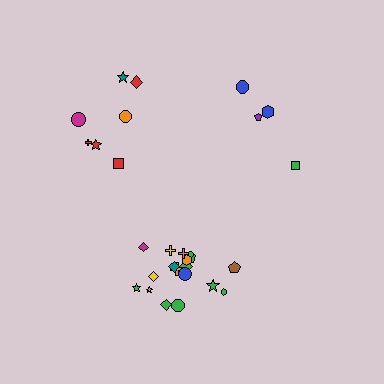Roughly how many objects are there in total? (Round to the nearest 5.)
Roughly 30 objects in total.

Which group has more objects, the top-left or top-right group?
The top-left group.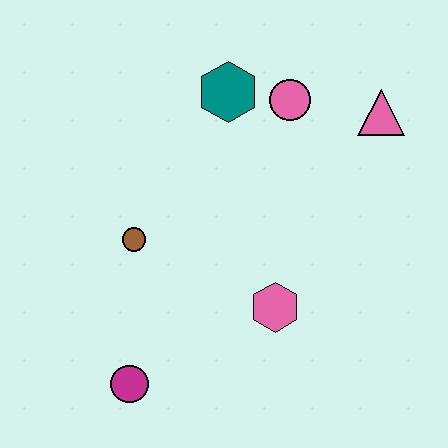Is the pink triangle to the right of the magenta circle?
Yes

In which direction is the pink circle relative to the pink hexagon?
The pink circle is above the pink hexagon.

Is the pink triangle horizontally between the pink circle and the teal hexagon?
No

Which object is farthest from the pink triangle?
The magenta circle is farthest from the pink triangle.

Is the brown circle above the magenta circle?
Yes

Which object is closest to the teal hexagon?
The pink circle is closest to the teal hexagon.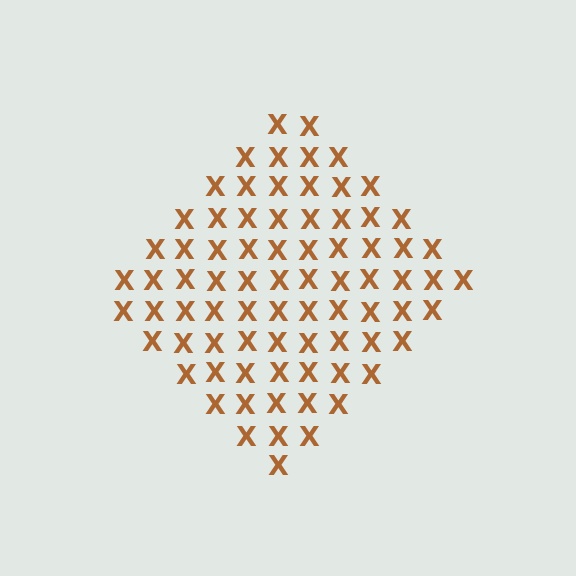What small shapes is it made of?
It is made of small letter X's.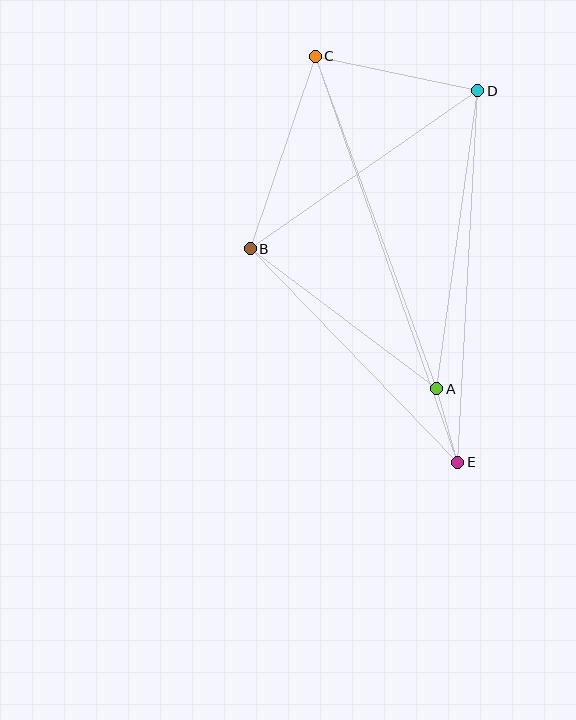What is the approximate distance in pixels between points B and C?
The distance between B and C is approximately 203 pixels.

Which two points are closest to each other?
Points A and E are closest to each other.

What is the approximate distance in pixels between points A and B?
The distance between A and B is approximately 233 pixels.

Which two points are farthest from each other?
Points C and E are farthest from each other.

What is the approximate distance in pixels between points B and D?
The distance between B and D is approximately 277 pixels.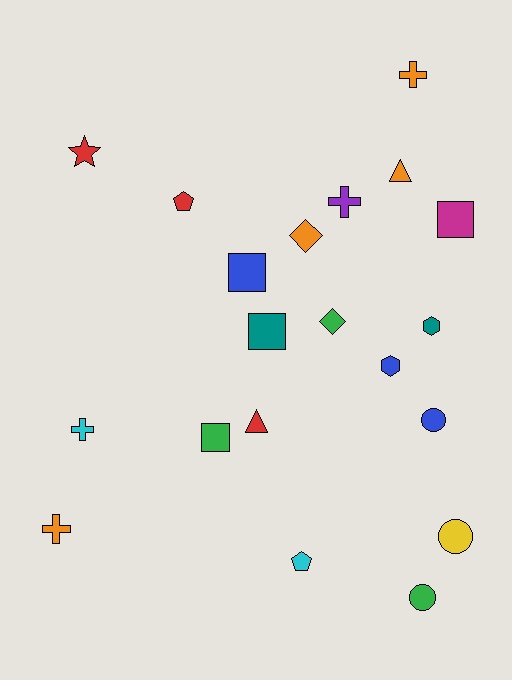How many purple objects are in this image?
There is 1 purple object.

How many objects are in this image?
There are 20 objects.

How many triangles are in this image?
There are 2 triangles.